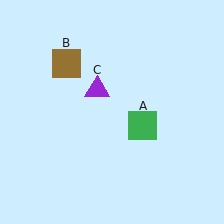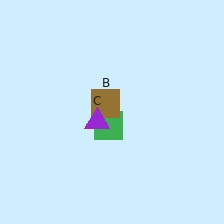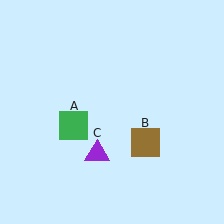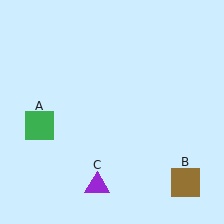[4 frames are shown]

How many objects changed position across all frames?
3 objects changed position: green square (object A), brown square (object B), purple triangle (object C).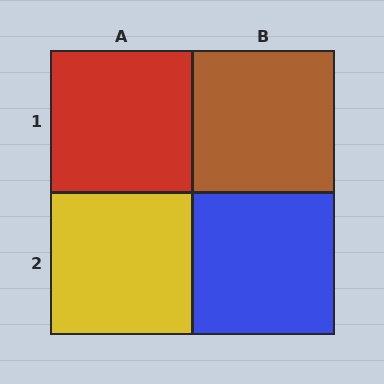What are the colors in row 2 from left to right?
Yellow, blue.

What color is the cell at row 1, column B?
Brown.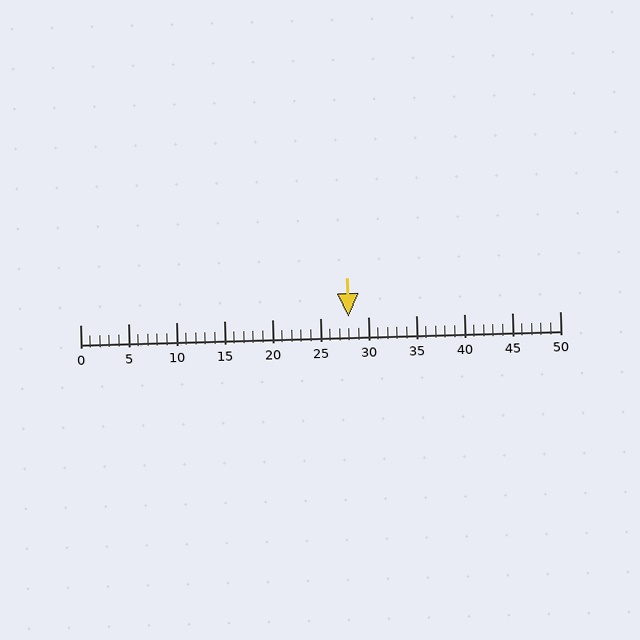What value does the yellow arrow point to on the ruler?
The yellow arrow points to approximately 28.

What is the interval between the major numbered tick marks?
The major tick marks are spaced 5 units apart.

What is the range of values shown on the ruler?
The ruler shows values from 0 to 50.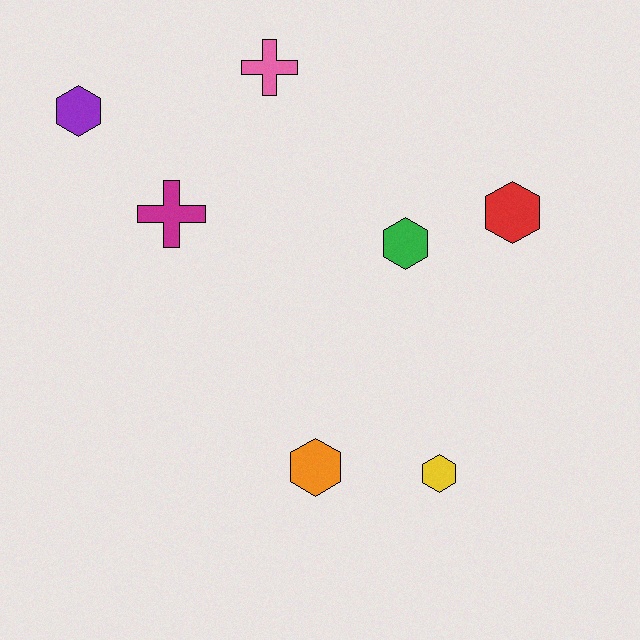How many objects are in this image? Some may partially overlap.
There are 7 objects.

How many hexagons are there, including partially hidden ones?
There are 5 hexagons.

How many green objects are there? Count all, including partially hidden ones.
There is 1 green object.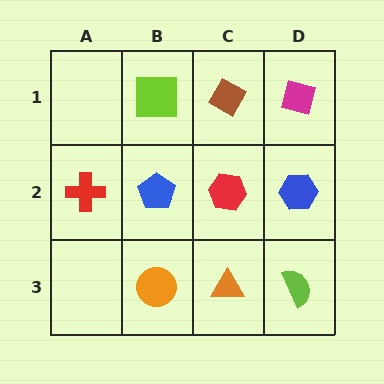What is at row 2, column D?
A blue hexagon.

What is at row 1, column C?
A brown diamond.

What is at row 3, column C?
An orange triangle.